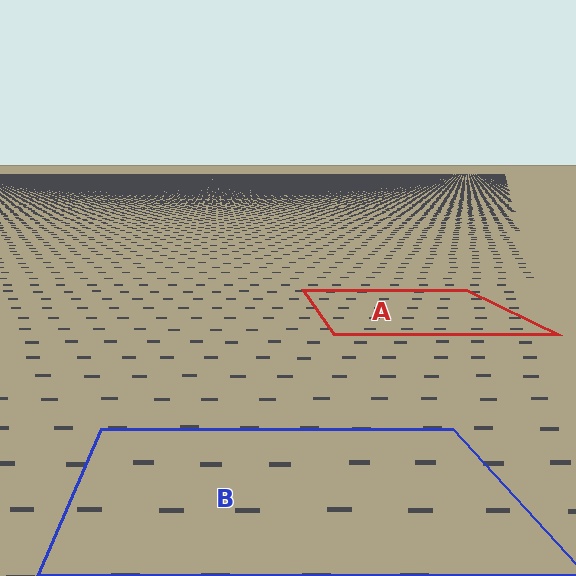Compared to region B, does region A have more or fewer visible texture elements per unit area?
Region A has more texture elements per unit area — they are packed more densely because it is farther away.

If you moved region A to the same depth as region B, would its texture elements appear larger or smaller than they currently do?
They would appear larger. At a closer depth, the same texture elements are projected at a bigger on-screen size.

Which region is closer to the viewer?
Region B is closer. The texture elements there are larger and more spread out.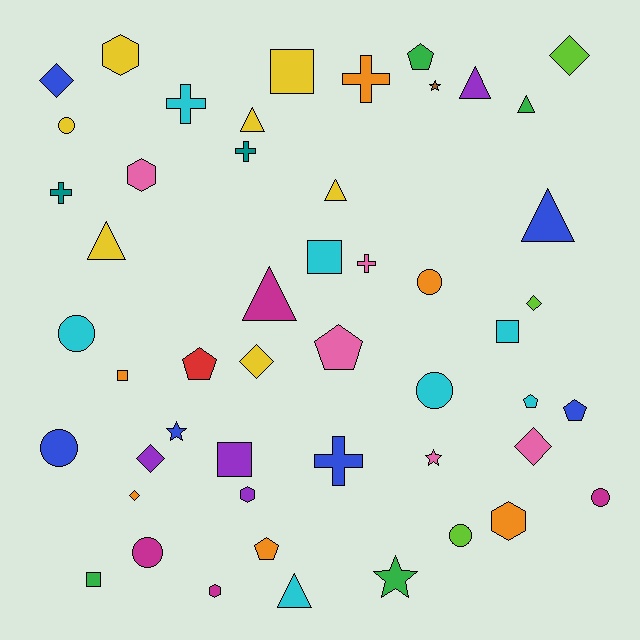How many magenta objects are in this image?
There are 4 magenta objects.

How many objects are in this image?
There are 50 objects.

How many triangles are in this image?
There are 8 triangles.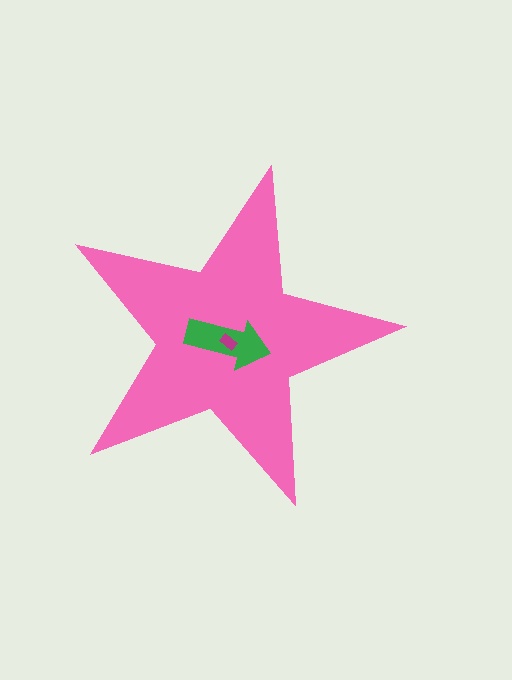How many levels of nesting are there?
3.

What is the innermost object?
The magenta rectangle.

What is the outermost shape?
The pink star.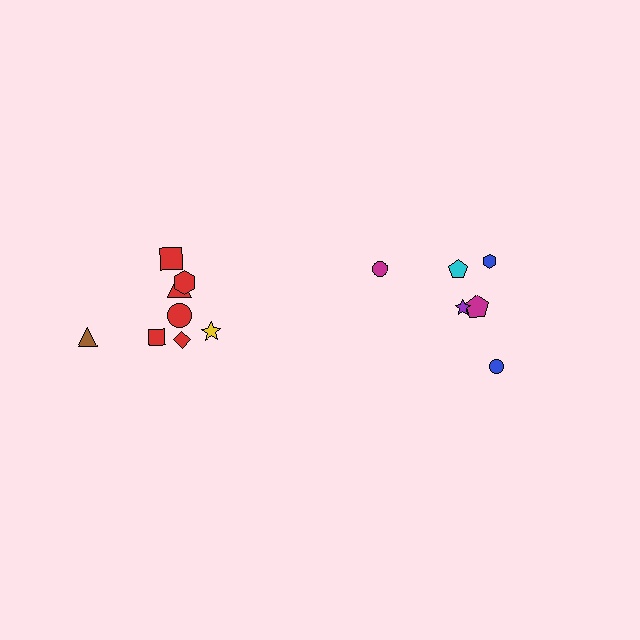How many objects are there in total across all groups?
There are 14 objects.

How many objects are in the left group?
There are 8 objects.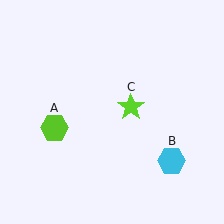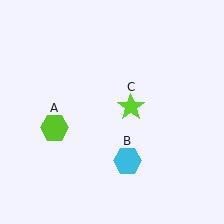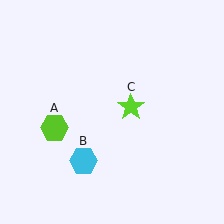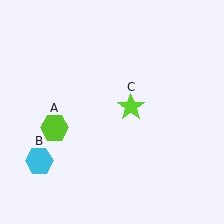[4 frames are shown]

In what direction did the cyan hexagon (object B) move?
The cyan hexagon (object B) moved left.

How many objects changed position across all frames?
1 object changed position: cyan hexagon (object B).